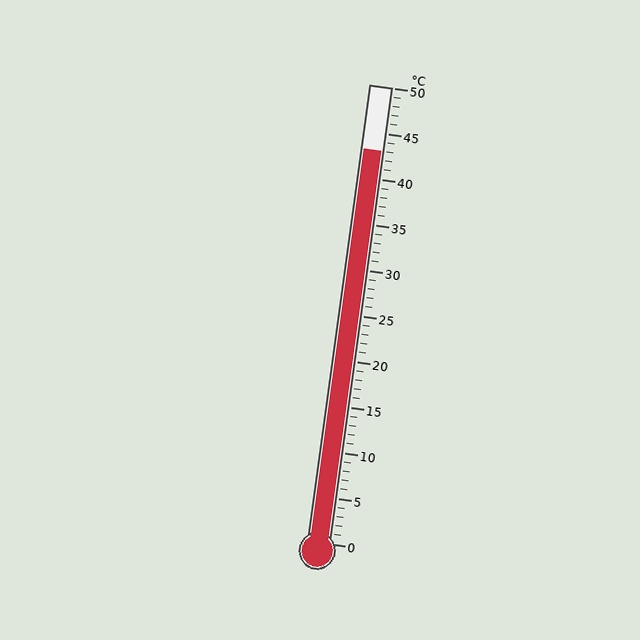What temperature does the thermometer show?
The thermometer shows approximately 43°C.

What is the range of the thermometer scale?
The thermometer scale ranges from 0°C to 50°C.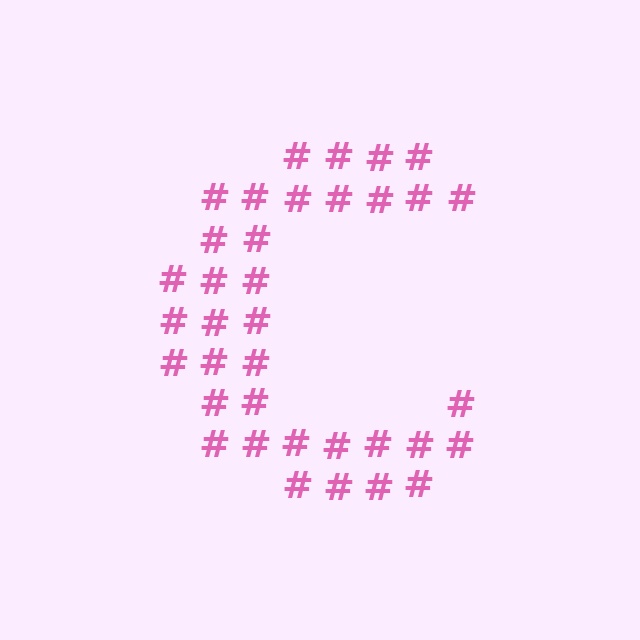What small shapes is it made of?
It is made of small hash symbols.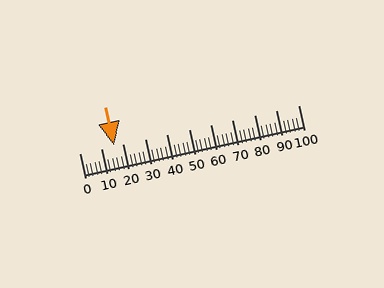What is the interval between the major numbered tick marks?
The major tick marks are spaced 10 units apart.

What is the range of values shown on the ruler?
The ruler shows values from 0 to 100.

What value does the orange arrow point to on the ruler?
The orange arrow points to approximately 16.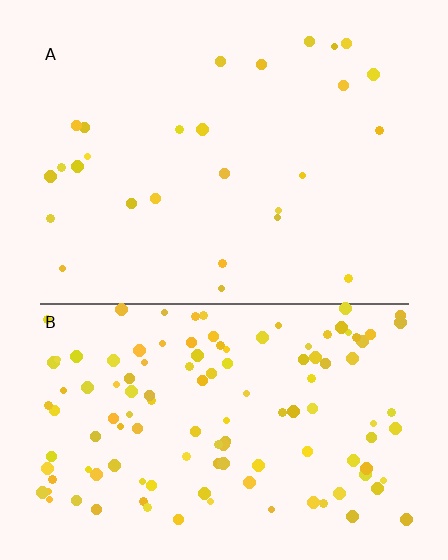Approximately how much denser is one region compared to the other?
Approximately 4.5× — region B over region A.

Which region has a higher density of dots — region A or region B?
B (the bottom).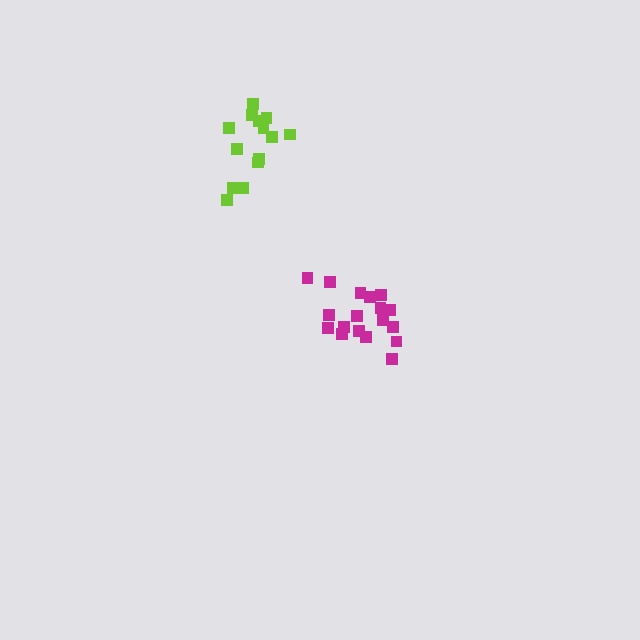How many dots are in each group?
Group 1: 18 dots, Group 2: 15 dots (33 total).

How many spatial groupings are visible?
There are 2 spatial groupings.